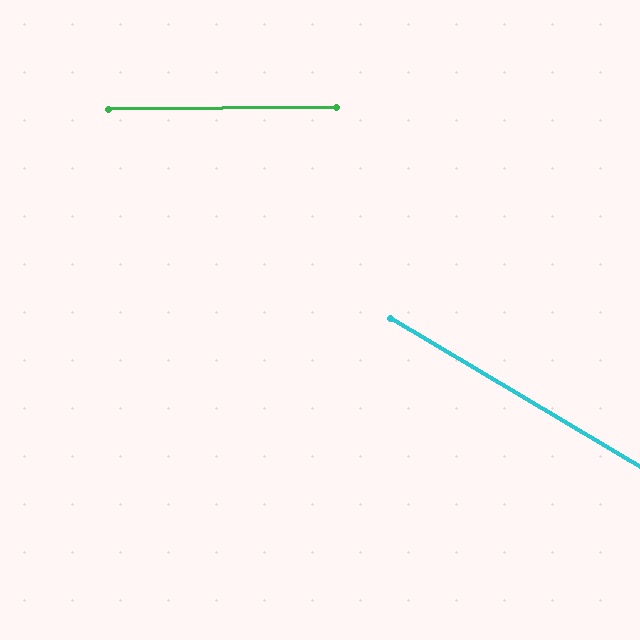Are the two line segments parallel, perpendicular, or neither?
Neither parallel nor perpendicular — they differ by about 31°.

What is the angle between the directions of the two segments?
Approximately 31 degrees.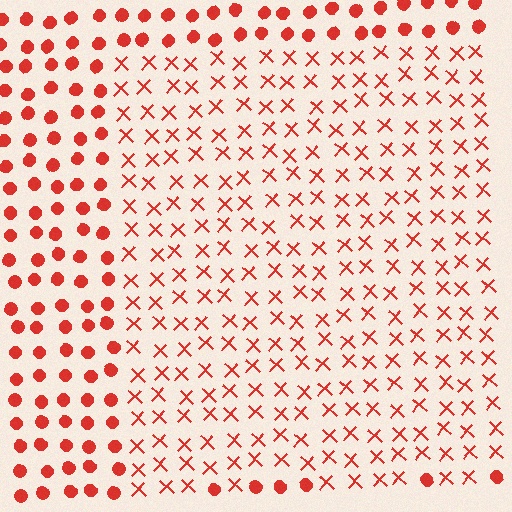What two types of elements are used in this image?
The image uses X marks inside the rectangle region and circles outside it.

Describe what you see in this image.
The image is filled with small red elements arranged in a uniform grid. A rectangle-shaped region contains X marks, while the surrounding area contains circles. The boundary is defined purely by the change in element shape.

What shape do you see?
I see a rectangle.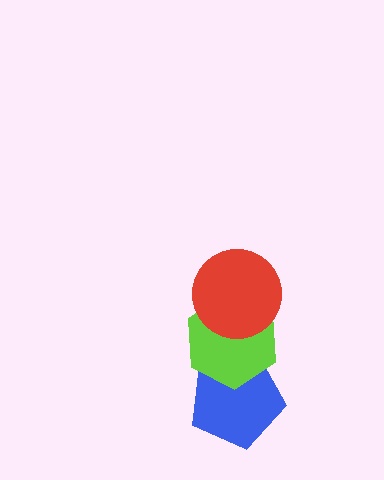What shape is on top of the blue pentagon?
The lime hexagon is on top of the blue pentagon.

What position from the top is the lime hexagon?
The lime hexagon is 2nd from the top.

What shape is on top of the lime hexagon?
The red circle is on top of the lime hexagon.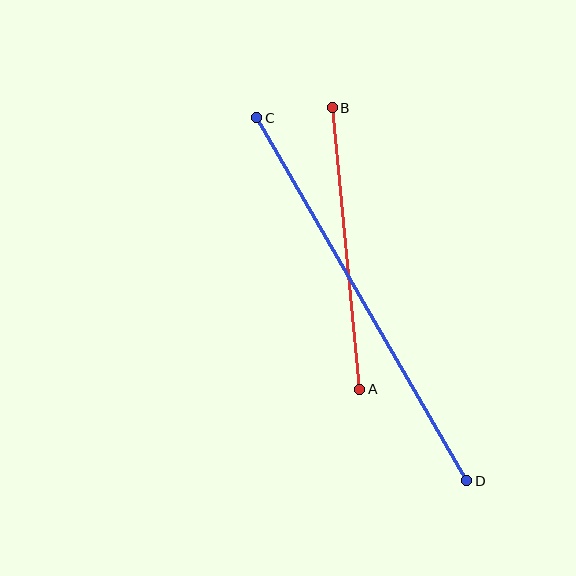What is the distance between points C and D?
The distance is approximately 419 pixels.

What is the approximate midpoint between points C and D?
The midpoint is at approximately (362, 299) pixels.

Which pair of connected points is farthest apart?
Points C and D are farthest apart.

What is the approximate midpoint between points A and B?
The midpoint is at approximately (346, 248) pixels.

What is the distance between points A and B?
The distance is approximately 283 pixels.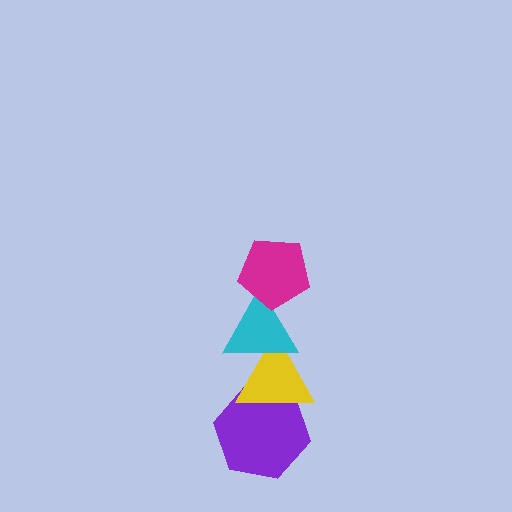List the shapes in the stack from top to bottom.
From top to bottom: the magenta pentagon, the cyan triangle, the yellow triangle, the purple hexagon.